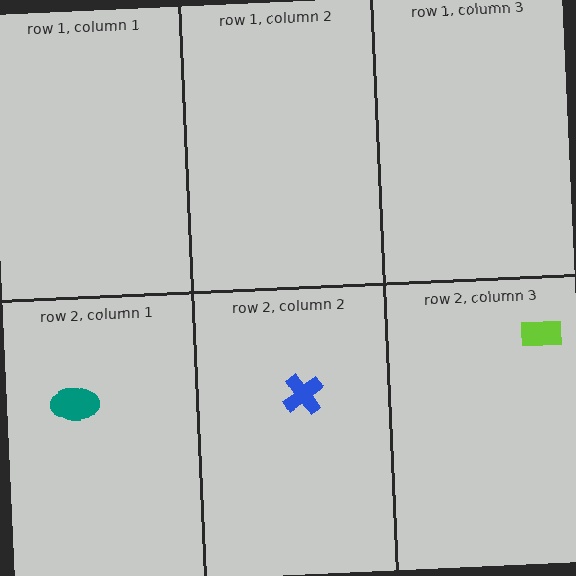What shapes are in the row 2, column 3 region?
The lime rectangle.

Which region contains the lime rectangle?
The row 2, column 3 region.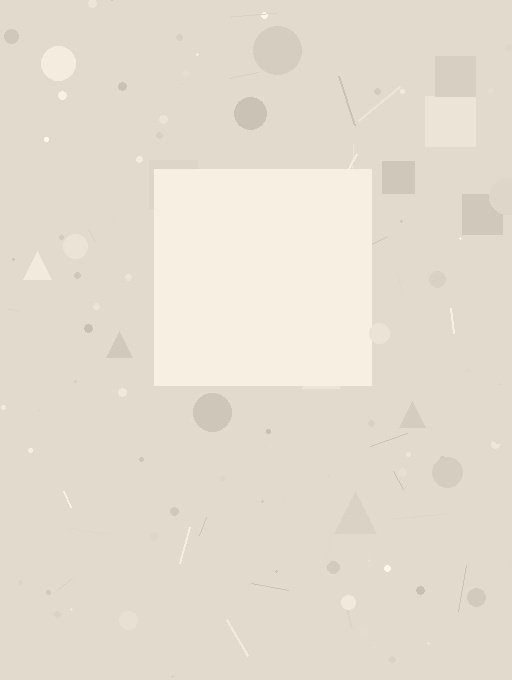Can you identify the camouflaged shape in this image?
The camouflaged shape is a square.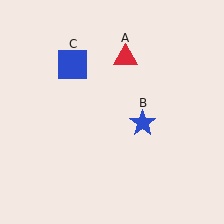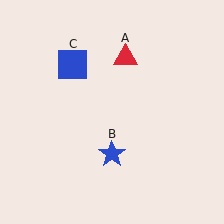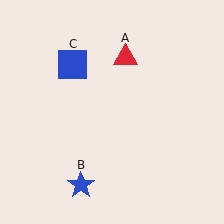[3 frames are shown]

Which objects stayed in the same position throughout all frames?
Red triangle (object A) and blue square (object C) remained stationary.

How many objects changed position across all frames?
1 object changed position: blue star (object B).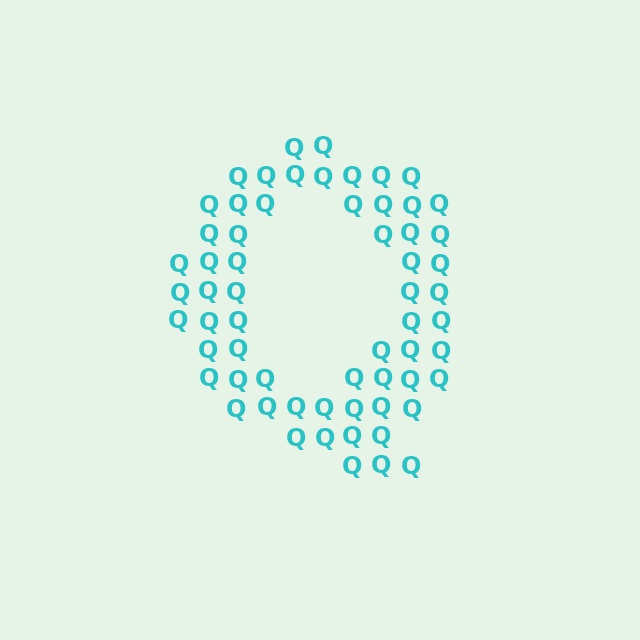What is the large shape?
The large shape is the letter Q.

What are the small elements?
The small elements are letter Q's.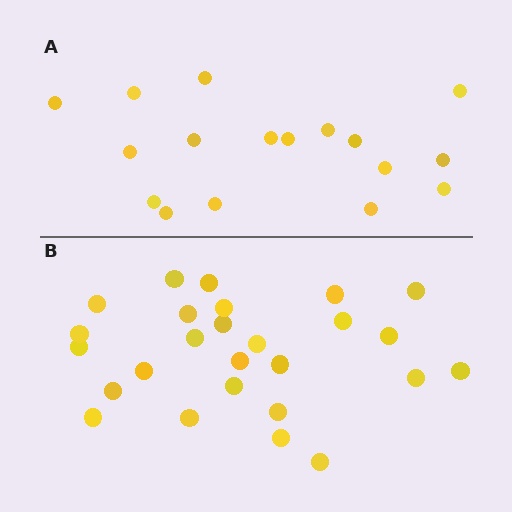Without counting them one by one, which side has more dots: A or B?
Region B (the bottom region) has more dots.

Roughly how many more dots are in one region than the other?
Region B has roughly 8 or so more dots than region A.